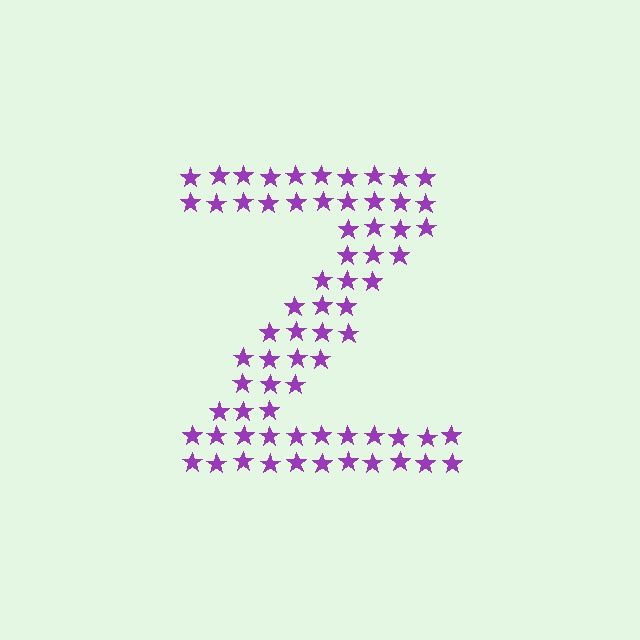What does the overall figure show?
The overall figure shows the letter Z.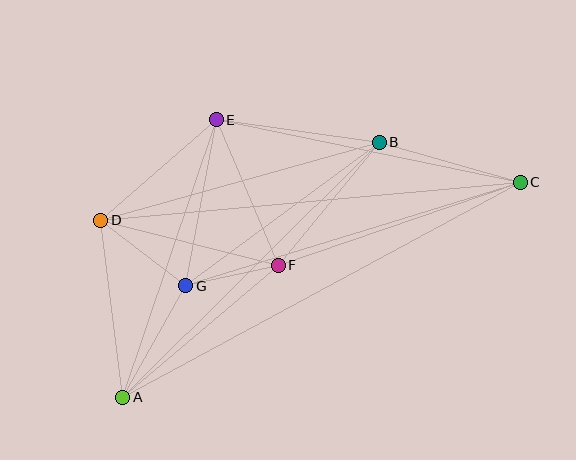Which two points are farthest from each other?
Points A and C are farthest from each other.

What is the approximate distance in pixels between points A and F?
The distance between A and F is approximately 204 pixels.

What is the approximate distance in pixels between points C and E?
The distance between C and E is approximately 310 pixels.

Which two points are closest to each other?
Points F and G are closest to each other.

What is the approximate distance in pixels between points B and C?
The distance between B and C is approximately 146 pixels.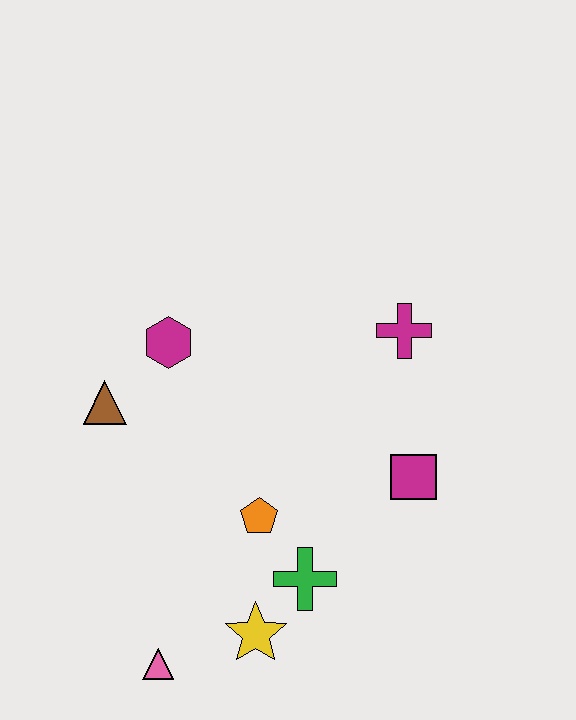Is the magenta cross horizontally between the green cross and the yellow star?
No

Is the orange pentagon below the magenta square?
Yes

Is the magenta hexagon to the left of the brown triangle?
No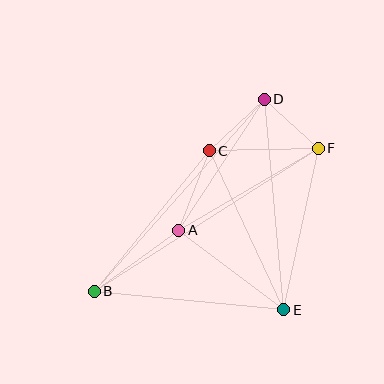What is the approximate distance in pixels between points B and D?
The distance between B and D is approximately 257 pixels.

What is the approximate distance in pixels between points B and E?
The distance between B and E is approximately 191 pixels.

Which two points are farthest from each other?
Points B and F are farthest from each other.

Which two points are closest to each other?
Points D and F are closest to each other.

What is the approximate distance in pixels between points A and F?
The distance between A and F is approximately 162 pixels.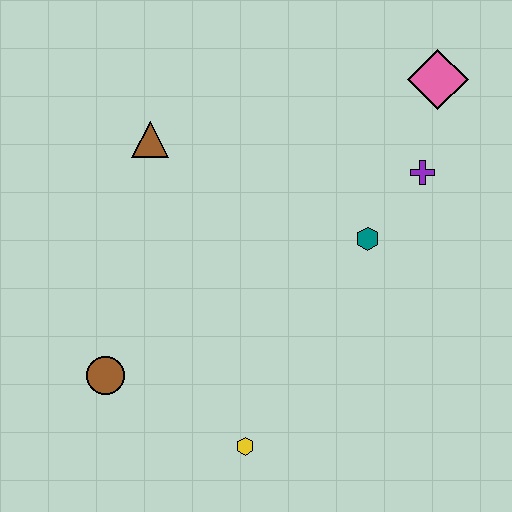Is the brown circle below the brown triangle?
Yes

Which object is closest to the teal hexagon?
The purple cross is closest to the teal hexagon.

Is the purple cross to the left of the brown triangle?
No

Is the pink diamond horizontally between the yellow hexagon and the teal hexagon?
No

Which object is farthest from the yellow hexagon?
The pink diamond is farthest from the yellow hexagon.